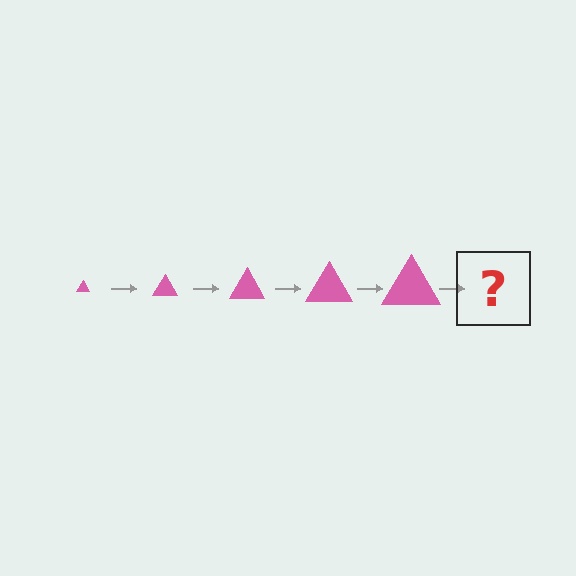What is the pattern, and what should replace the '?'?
The pattern is that the triangle gets progressively larger each step. The '?' should be a pink triangle, larger than the previous one.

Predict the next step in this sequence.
The next step is a pink triangle, larger than the previous one.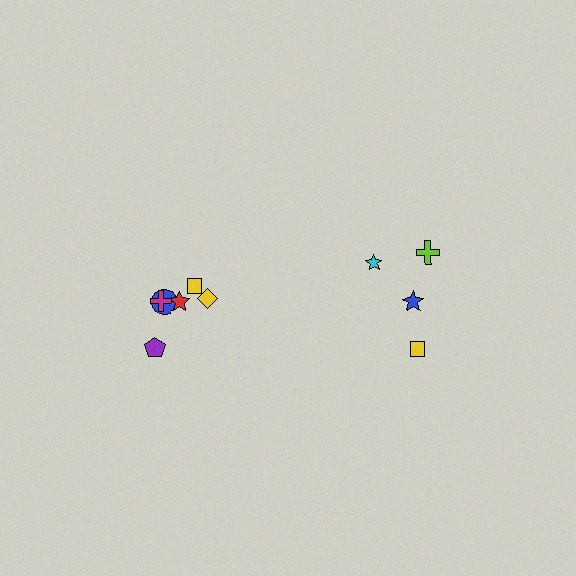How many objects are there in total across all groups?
There are 10 objects.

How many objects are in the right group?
There are 4 objects.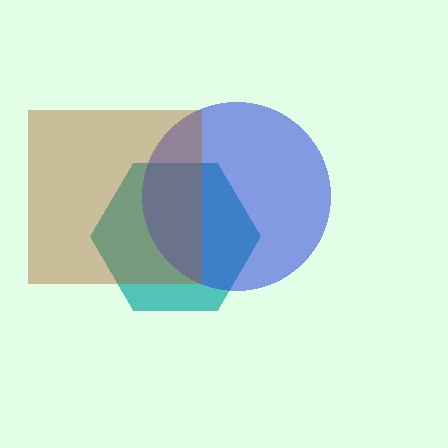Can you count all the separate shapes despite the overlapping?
Yes, there are 3 separate shapes.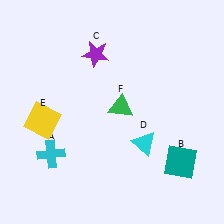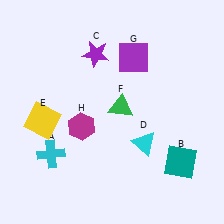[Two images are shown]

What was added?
A purple square (G), a magenta hexagon (H) were added in Image 2.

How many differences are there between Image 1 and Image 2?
There are 2 differences between the two images.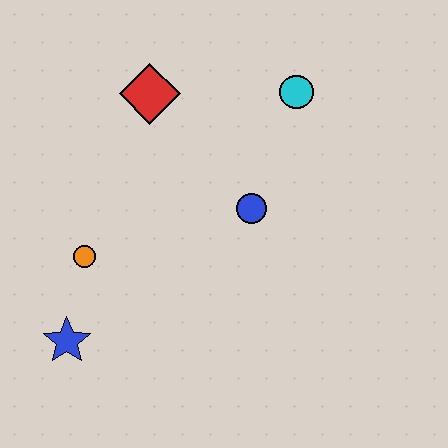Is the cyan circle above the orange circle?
Yes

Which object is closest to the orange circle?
The blue star is closest to the orange circle.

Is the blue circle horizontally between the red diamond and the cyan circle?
Yes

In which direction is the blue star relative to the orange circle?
The blue star is below the orange circle.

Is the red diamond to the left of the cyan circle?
Yes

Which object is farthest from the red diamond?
The blue star is farthest from the red diamond.